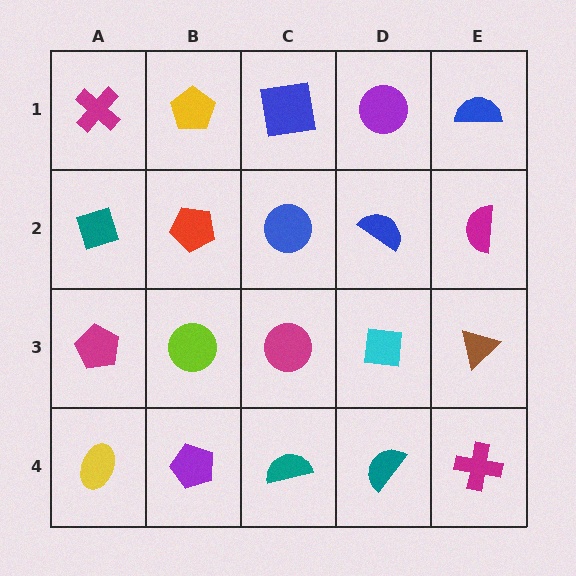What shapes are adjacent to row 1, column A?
A teal diamond (row 2, column A), a yellow pentagon (row 1, column B).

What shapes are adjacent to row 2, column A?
A magenta cross (row 1, column A), a magenta pentagon (row 3, column A), a red pentagon (row 2, column B).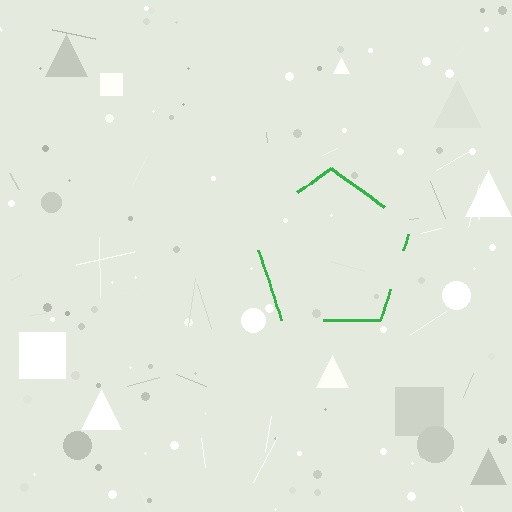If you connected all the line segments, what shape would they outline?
They would outline a pentagon.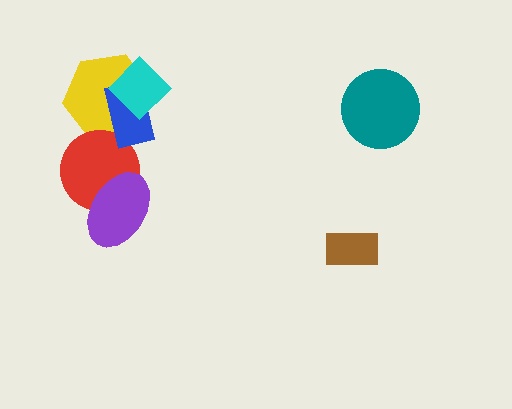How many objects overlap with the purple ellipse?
1 object overlaps with the purple ellipse.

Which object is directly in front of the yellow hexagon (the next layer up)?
The red circle is directly in front of the yellow hexagon.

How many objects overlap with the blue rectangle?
2 objects overlap with the blue rectangle.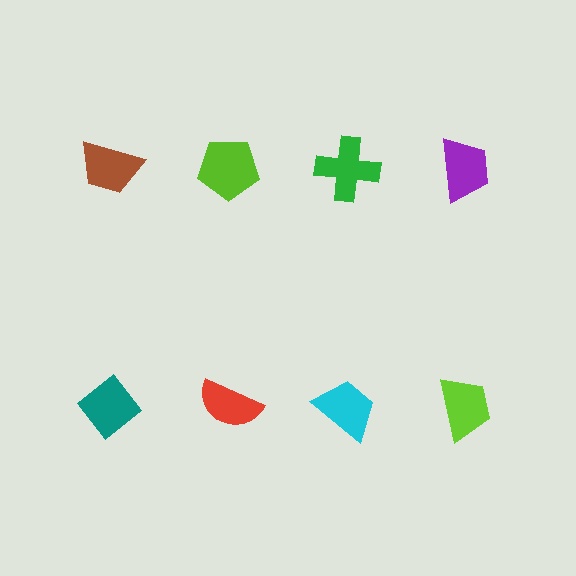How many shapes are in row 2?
4 shapes.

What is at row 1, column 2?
A lime pentagon.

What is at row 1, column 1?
A brown trapezoid.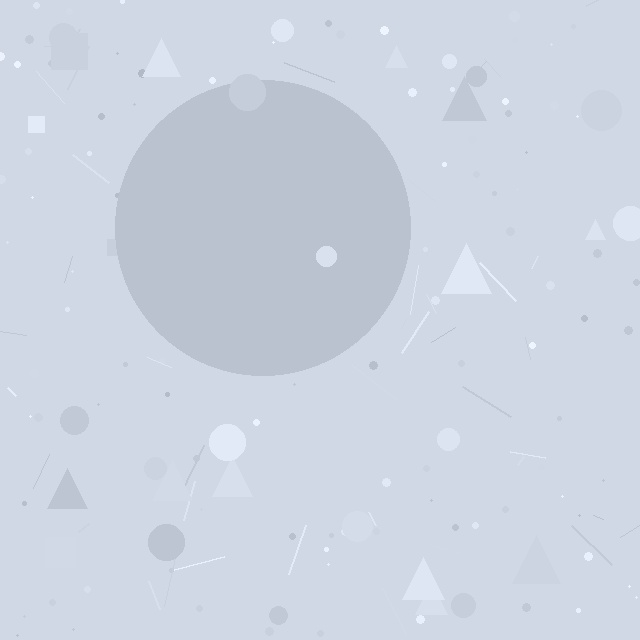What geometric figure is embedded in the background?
A circle is embedded in the background.